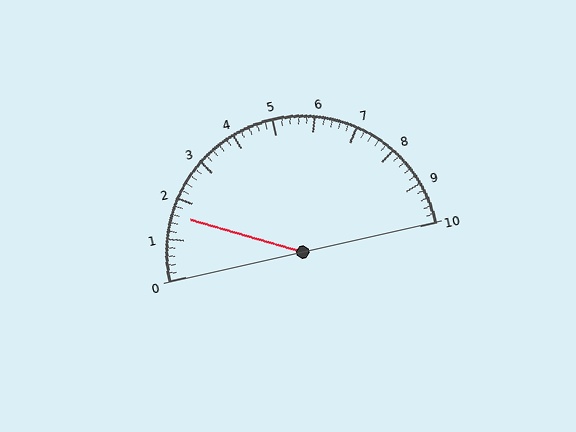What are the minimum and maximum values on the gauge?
The gauge ranges from 0 to 10.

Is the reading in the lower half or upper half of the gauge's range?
The reading is in the lower half of the range (0 to 10).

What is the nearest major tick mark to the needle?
The nearest major tick mark is 2.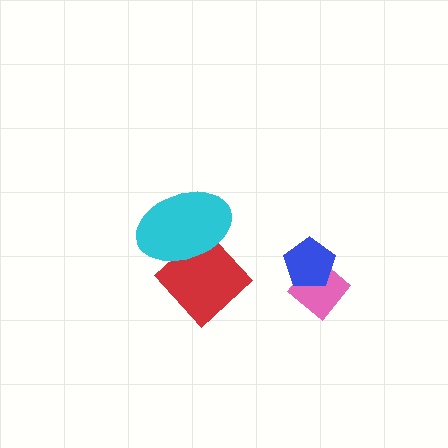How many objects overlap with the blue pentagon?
1 object overlaps with the blue pentagon.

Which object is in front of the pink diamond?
The blue pentagon is in front of the pink diamond.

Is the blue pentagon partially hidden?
No, no other shape covers it.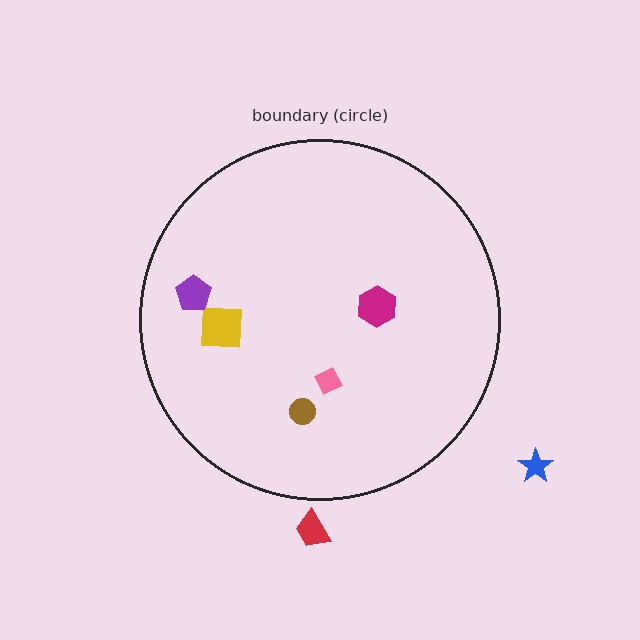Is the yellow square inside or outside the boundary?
Inside.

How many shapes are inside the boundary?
5 inside, 2 outside.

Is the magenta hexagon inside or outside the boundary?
Inside.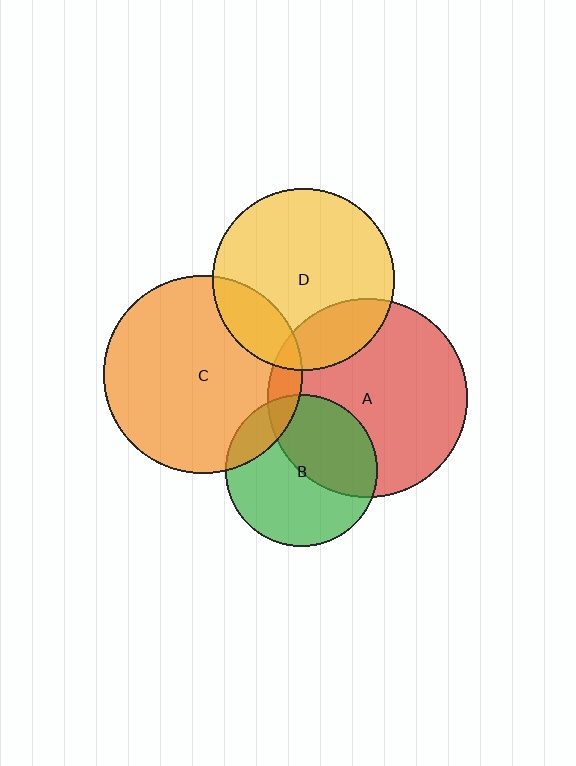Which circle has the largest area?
Circle A (red).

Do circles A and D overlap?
Yes.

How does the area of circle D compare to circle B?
Approximately 1.4 times.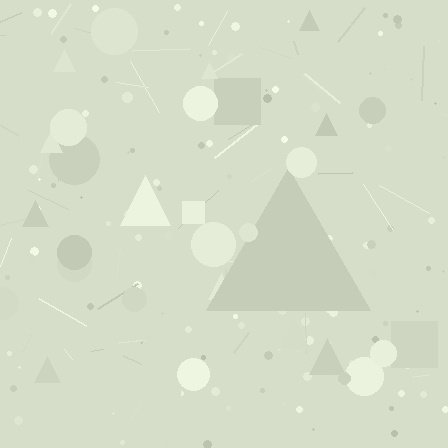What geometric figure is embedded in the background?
A triangle is embedded in the background.